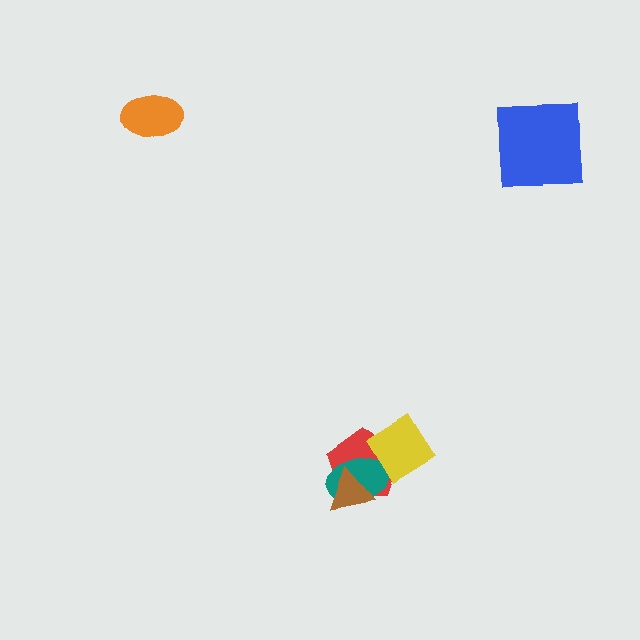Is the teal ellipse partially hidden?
Yes, it is partially covered by another shape.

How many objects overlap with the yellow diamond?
2 objects overlap with the yellow diamond.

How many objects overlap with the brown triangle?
2 objects overlap with the brown triangle.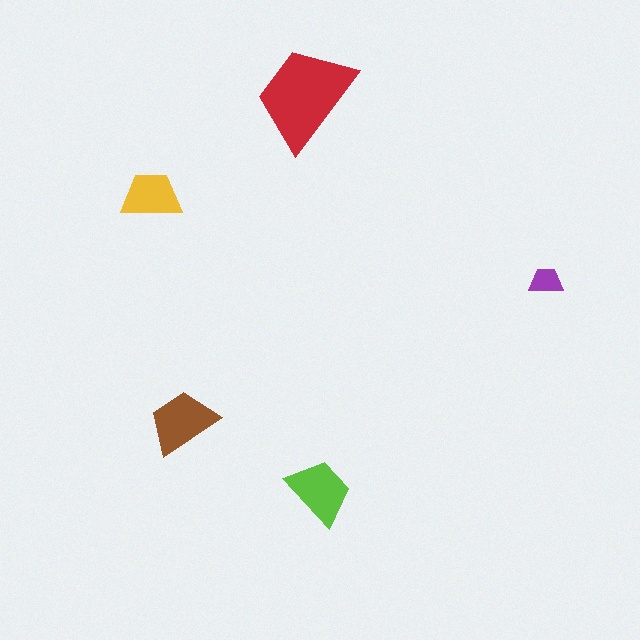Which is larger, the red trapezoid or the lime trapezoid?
The red one.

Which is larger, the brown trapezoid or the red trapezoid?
The red one.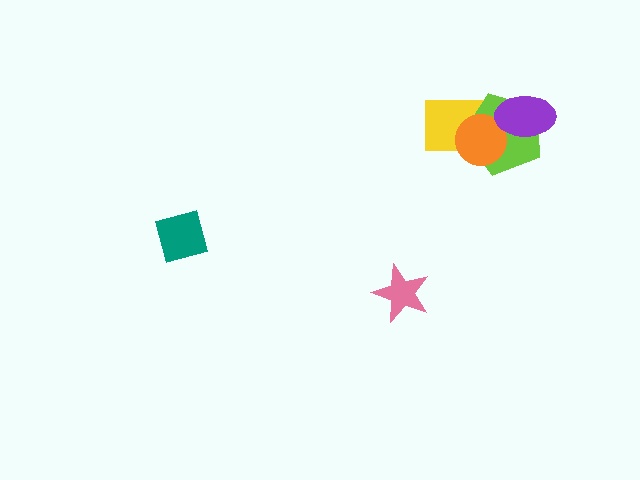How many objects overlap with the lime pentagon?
3 objects overlap with the lime pentagon.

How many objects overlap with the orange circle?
3 objects overlap with the orange circle.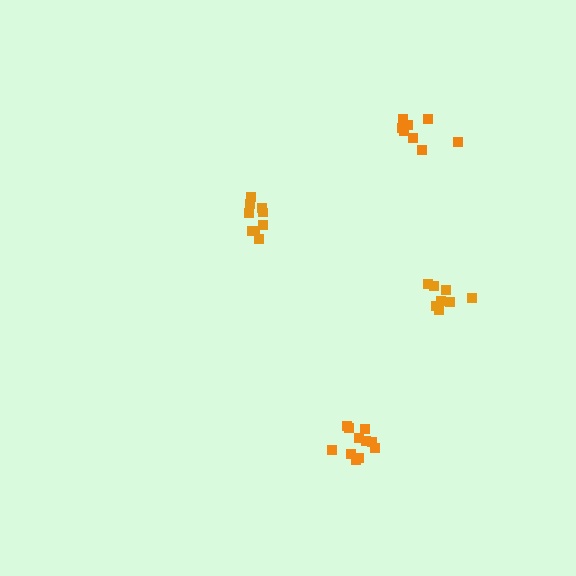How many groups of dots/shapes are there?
There are 4 groups.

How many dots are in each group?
Group 1: 11 dots, Group 2: 8 dots, Group 3: 9 dots, Group 4: 8 dots (36 total).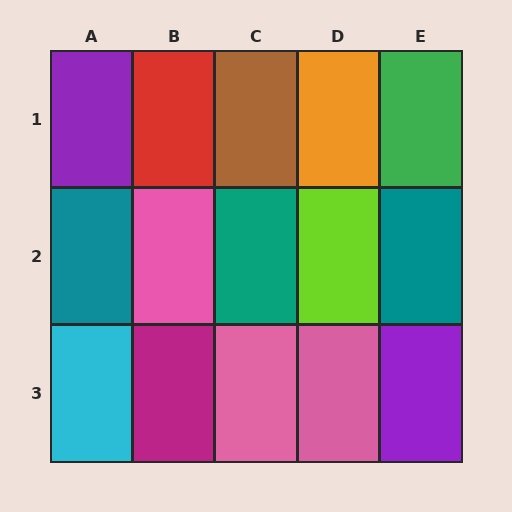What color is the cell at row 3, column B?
Magenta.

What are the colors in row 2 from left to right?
Teal, pink, teal, lime, teal.